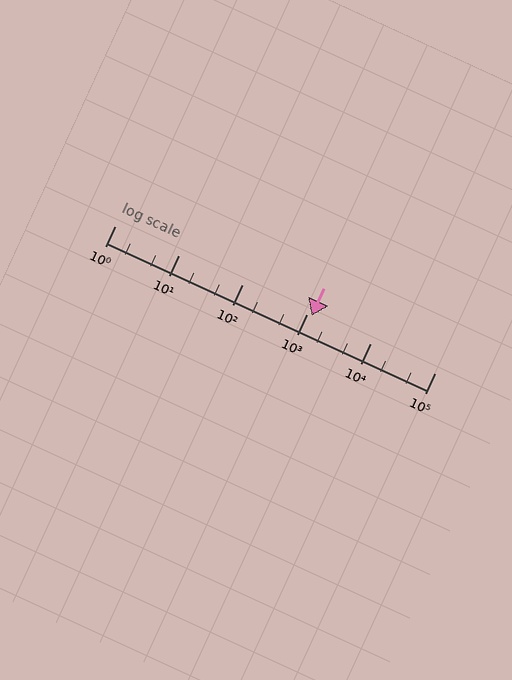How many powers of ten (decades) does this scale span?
The scale spans 5 decades, from 1 to 100000.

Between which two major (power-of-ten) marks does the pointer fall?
The pointer is between 1000 and 10000.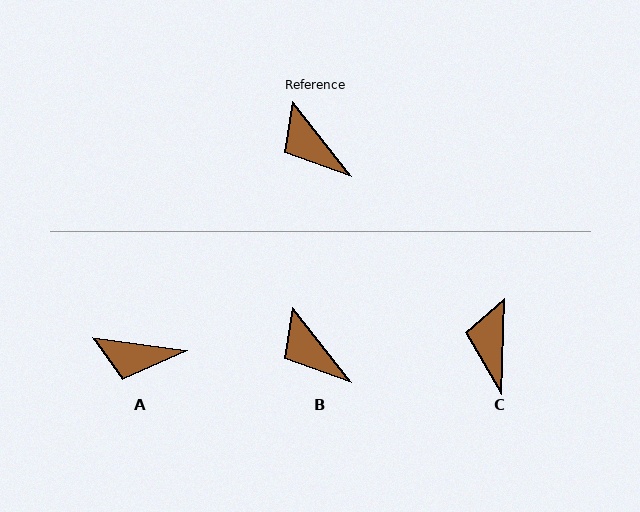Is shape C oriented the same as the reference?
No, it is off by about 40 degrees.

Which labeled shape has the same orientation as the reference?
B.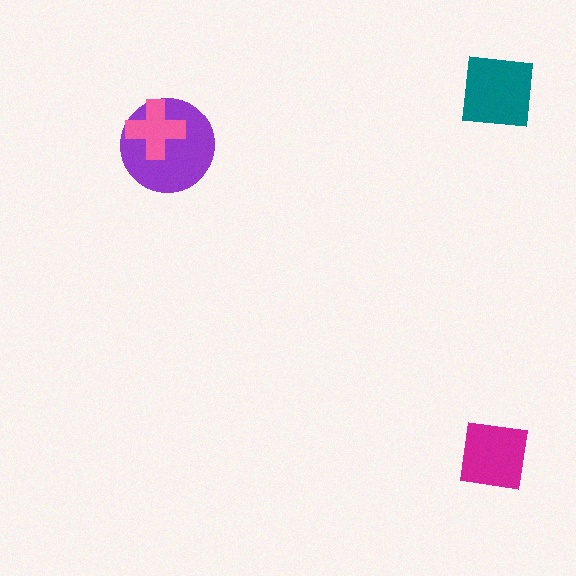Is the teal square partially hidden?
No, no other shape covers it.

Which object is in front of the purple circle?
The pink cross is in front of the purple circle.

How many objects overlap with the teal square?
0 objects overlap with the teal square.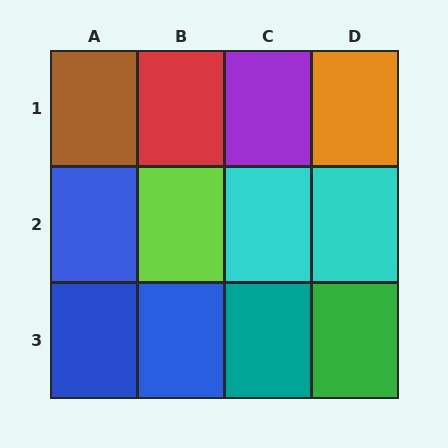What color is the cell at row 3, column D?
Green.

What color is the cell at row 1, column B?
Red.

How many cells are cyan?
2 cells are cyan.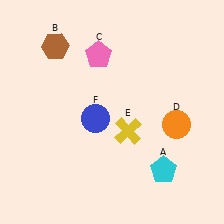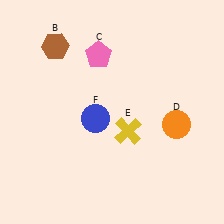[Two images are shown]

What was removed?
The cyan pentagon (A) was removed in Image 2.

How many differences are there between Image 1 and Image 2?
There is 1 difference between the two images.